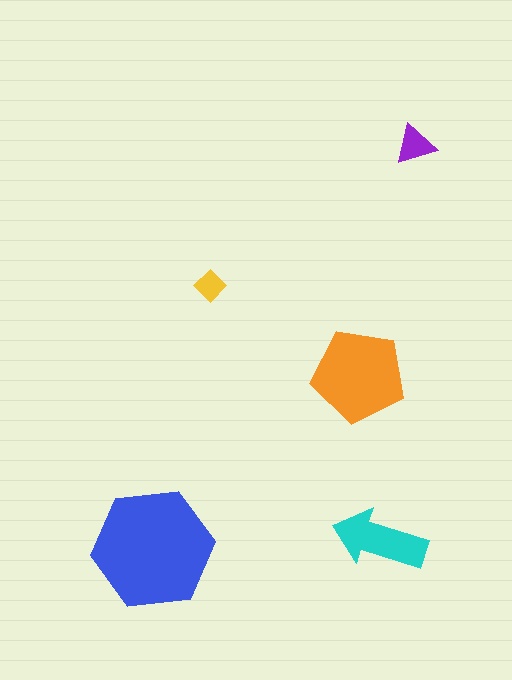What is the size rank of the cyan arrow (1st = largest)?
3rd.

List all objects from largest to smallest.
The blue hexagon, the orange pentagon, the cyan arrow, the purple triangle, the yellow diamond.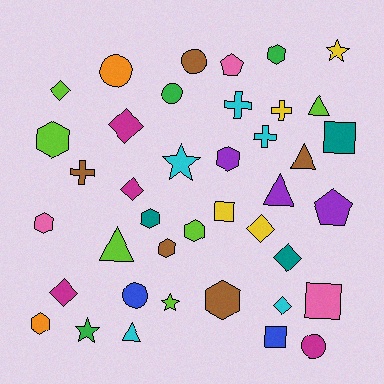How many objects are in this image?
There are 40 objects.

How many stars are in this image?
There are 4 stars.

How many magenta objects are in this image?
There are 4 magenta objects.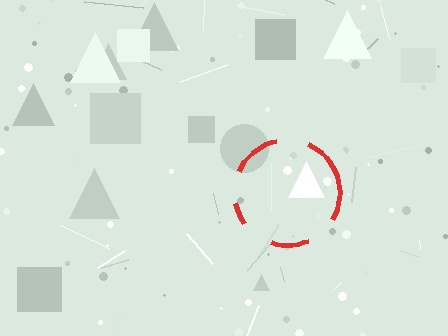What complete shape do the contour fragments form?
The contour fragments form a circle.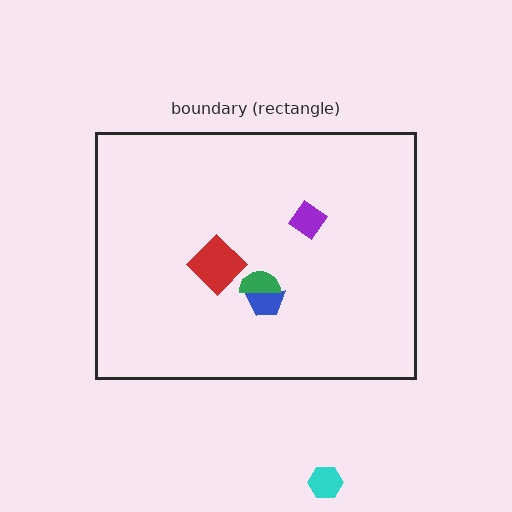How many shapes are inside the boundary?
4 inside, 1 outside.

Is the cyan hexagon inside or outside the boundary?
Outside.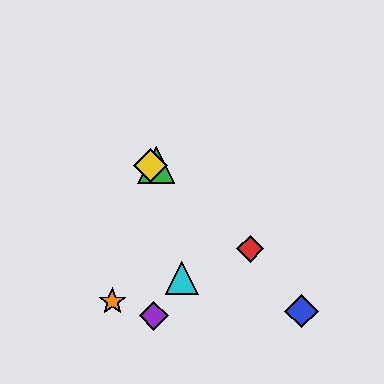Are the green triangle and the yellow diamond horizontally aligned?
Yes, both are at y≈165.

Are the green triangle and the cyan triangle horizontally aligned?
No, the green triangle is at y≈165 and the cyan triangle is at y≈278.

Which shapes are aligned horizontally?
The green triangle, the yellow diamond are aligned horizontally.